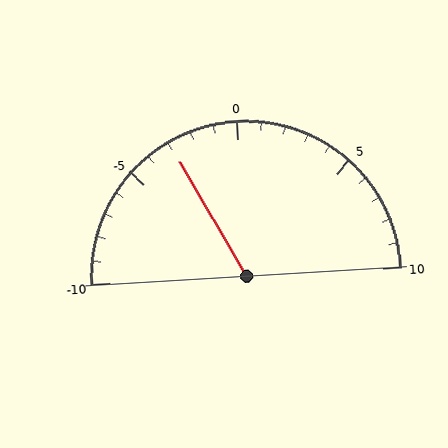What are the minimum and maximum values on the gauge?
The gauge ranges from -10 to 10.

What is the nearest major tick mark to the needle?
The nearest major tick mark is -5.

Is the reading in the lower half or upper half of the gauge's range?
The reading is in the lower half of the range (-10 to 10).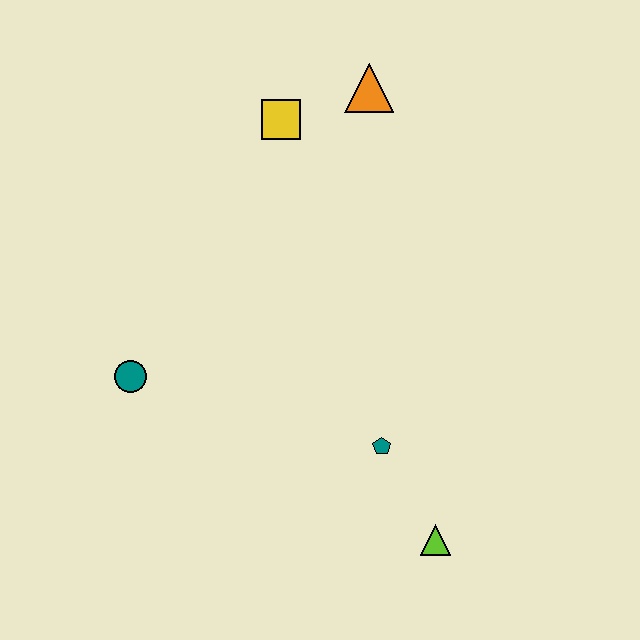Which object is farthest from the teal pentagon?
The orange triangle is farthest from the teal pentagon.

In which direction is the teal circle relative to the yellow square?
The teal circle is below the yellow square.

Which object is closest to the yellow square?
The orange triangle is closest to the yellow square.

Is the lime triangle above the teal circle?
No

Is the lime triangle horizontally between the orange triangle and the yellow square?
No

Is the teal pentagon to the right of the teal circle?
Yes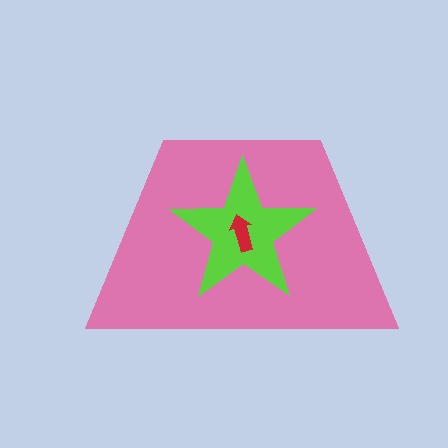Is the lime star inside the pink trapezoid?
Yes.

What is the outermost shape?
The pink trapezoid.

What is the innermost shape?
The red arrow.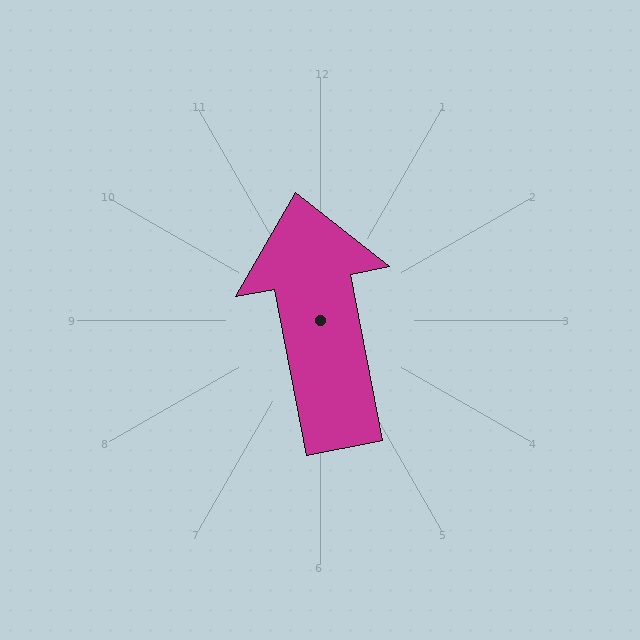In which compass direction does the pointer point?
North.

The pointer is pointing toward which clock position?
Roughly 12 o'clock.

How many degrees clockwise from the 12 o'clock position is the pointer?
Approximately 349 degrees.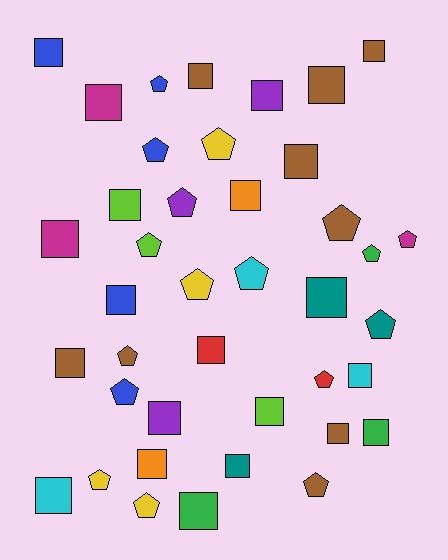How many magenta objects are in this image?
There are 3 magenta objects.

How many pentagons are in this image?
There are 17 pentagons.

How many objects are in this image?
There are 40 objects.